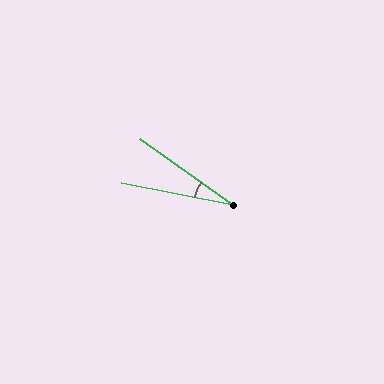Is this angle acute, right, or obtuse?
It is acute.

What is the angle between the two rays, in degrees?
Approximately 24 degrees.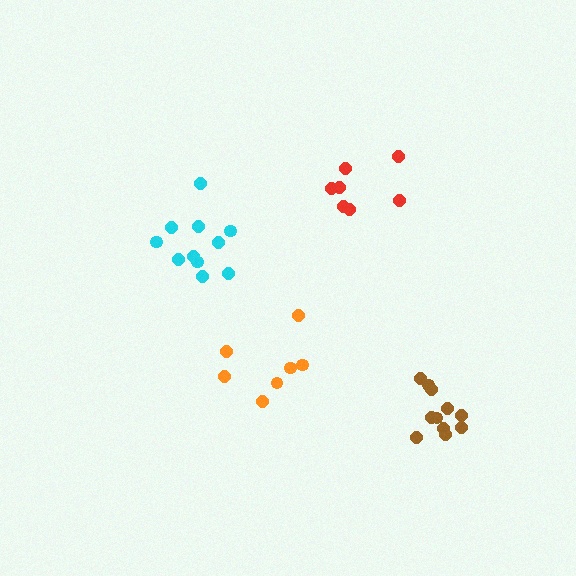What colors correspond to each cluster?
The clusters are colored: orange, red, cyan, brown.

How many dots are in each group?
Group 1: 7 dots, Group 2: 7 dots, Group 3: 11 dots, Group 4: 11 dots (36 total).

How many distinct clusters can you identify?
There are 4 distinct clusters.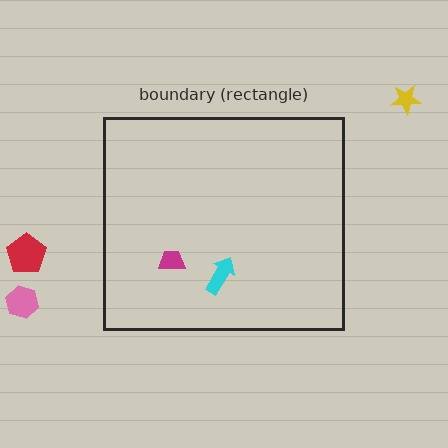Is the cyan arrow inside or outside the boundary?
Inside.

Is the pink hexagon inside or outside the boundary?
Outside.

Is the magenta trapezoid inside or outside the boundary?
Inside.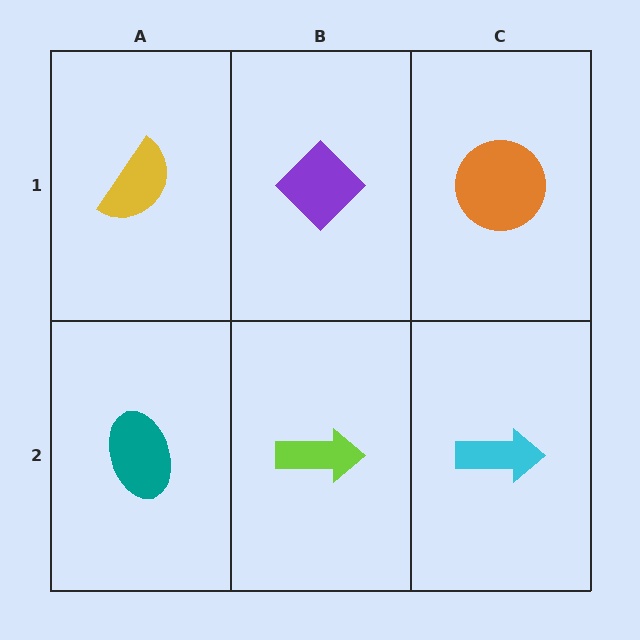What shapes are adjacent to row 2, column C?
An orange circle (row 1, column C), a lime arrow (row 2, column B).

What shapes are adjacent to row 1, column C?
A cyan arrow (row 2, column C), a purple diamond (row 1, column B).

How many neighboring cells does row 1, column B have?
3.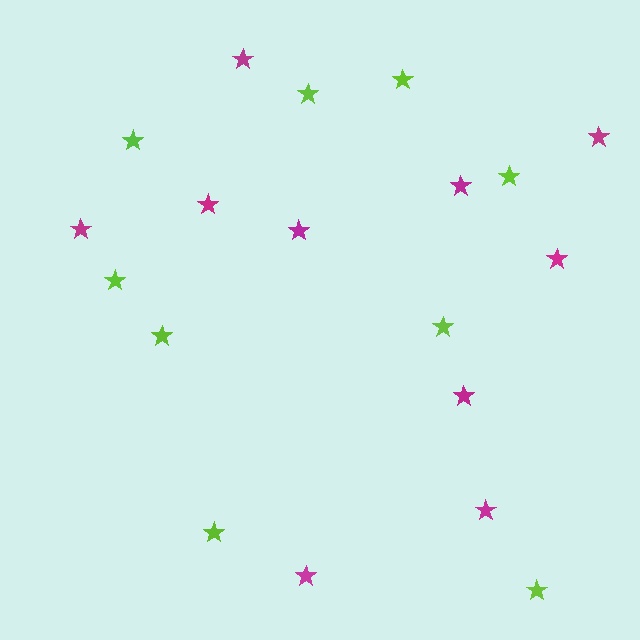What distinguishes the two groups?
There are 2 groups: one group of lime stars (9) and one group of magenta stars (10).